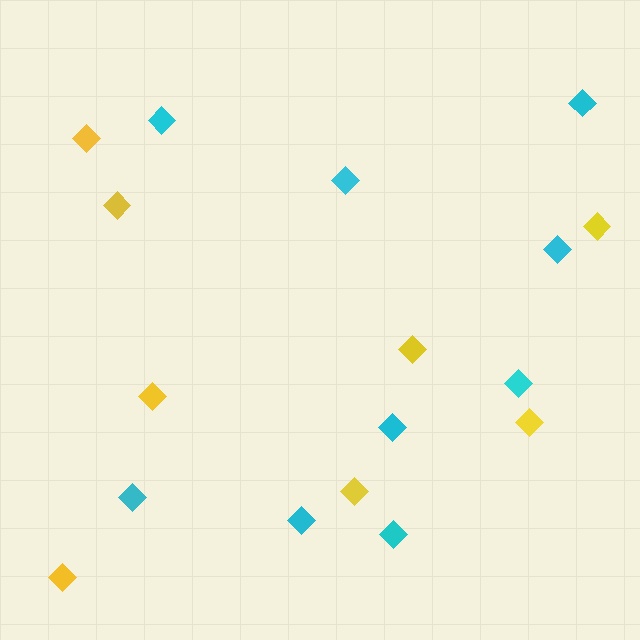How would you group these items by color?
There are 2 groups: one group of yellow diamonds (8) and one group of cyan diamonds (9).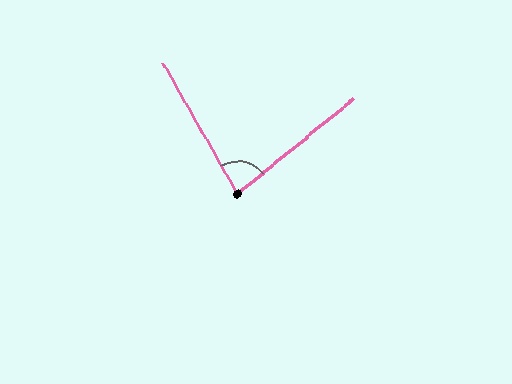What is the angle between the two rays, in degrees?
Approximately 80 degrees.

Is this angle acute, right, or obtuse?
It is acute.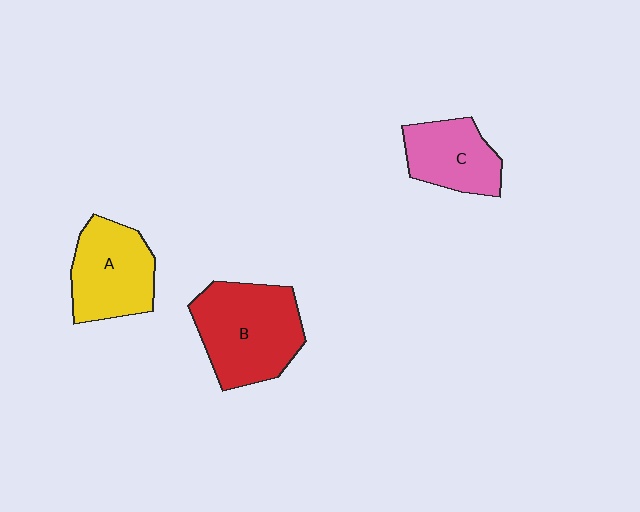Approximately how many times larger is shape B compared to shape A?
Approximately 1.3 times.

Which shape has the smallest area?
Shape C (pink).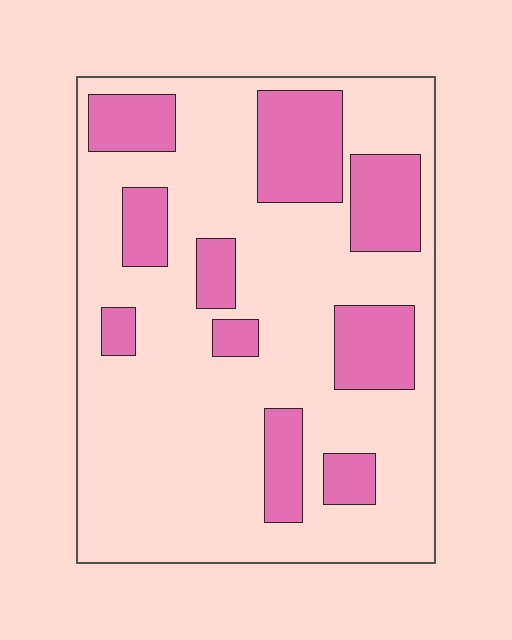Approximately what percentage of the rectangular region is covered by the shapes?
Approximately 25%.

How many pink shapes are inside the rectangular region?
10.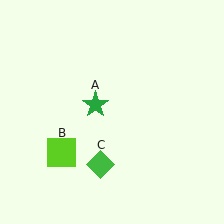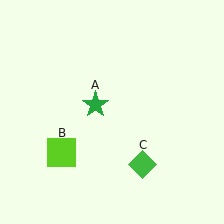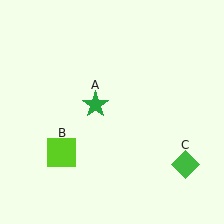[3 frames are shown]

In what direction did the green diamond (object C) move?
The green diamond (object C) moved right.